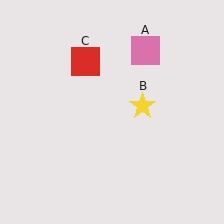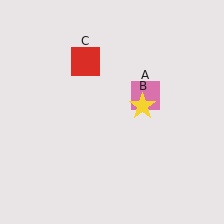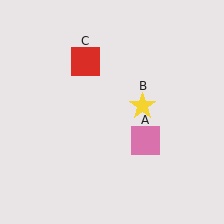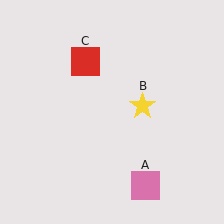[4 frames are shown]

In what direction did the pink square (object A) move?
The pink square (object A) moved down.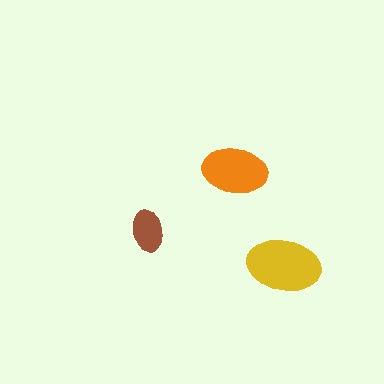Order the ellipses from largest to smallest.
the yellow one, the orange one, the brown one.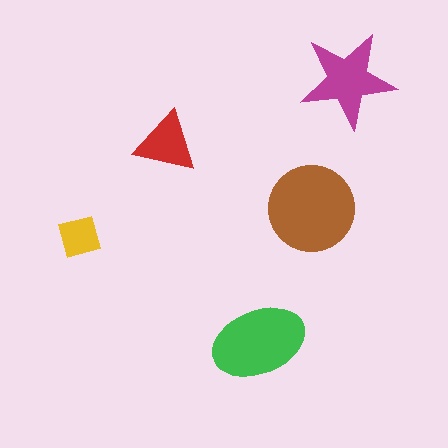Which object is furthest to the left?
The yellow square is leftmost.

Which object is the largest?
The brown circle.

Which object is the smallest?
The yellow square.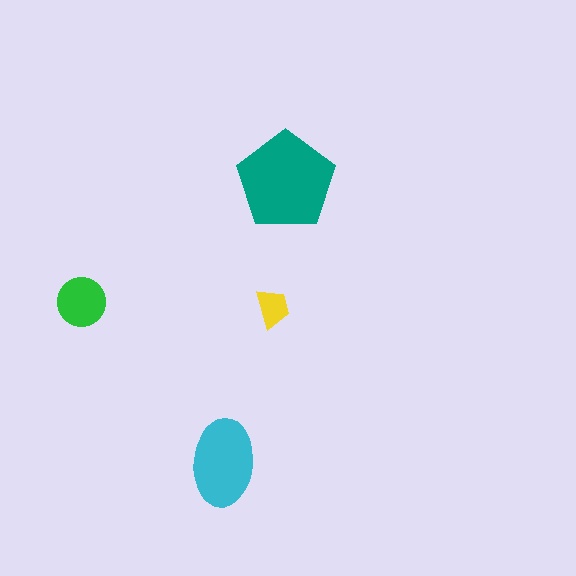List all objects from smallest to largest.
The yellow trapezoid, the green circle, the cyan ellipse, the teal pentagon.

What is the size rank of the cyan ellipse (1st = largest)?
2nd.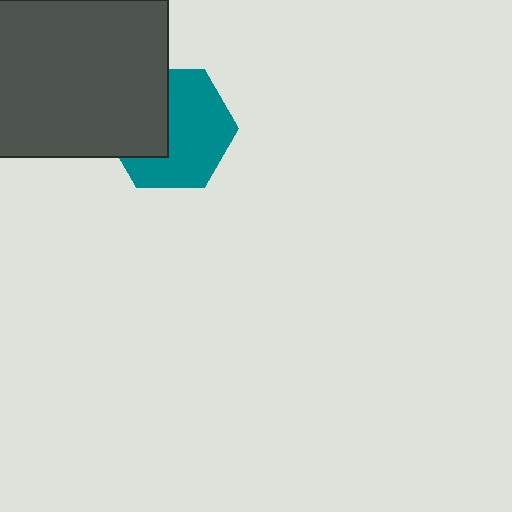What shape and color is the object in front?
The object in front is a dark gray rectangle.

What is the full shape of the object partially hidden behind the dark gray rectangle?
The partially hidden object is a teal hexagon.